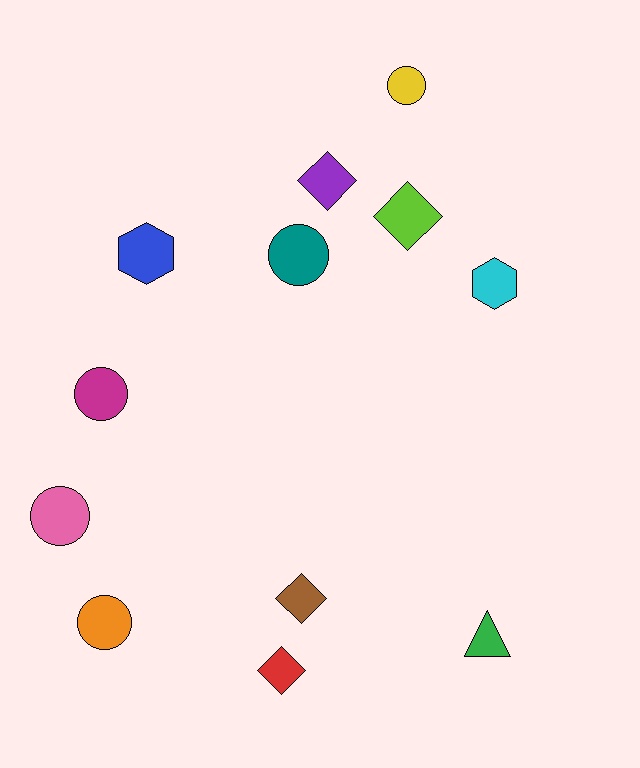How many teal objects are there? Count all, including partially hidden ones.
There is 1 teal object.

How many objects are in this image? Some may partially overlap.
There are 12 objects.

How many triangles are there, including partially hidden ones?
There is 1 triangle.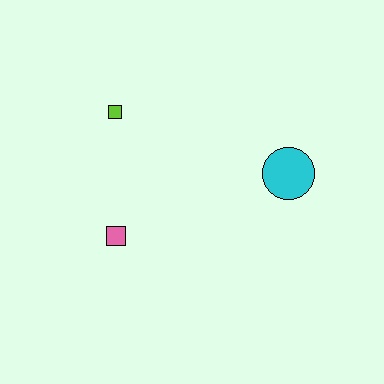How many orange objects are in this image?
There are no orange objects.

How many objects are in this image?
There are 3 objects.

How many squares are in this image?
There are 2 squares.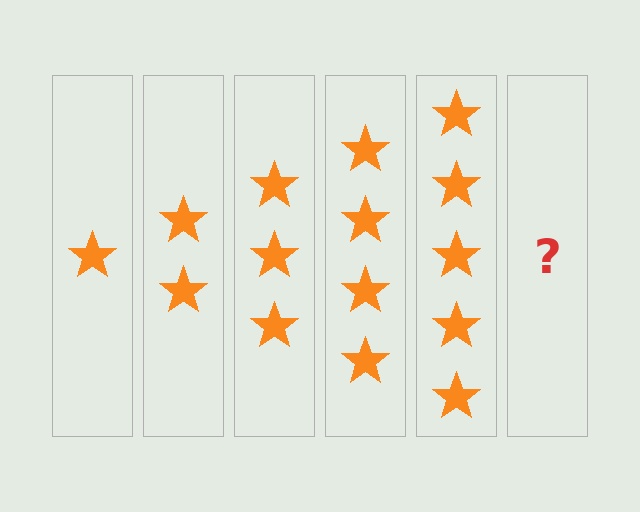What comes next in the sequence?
The next element should be 6 stars.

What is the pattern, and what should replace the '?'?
The pattern is that each step adds one more star. The '?' should be 6 stars.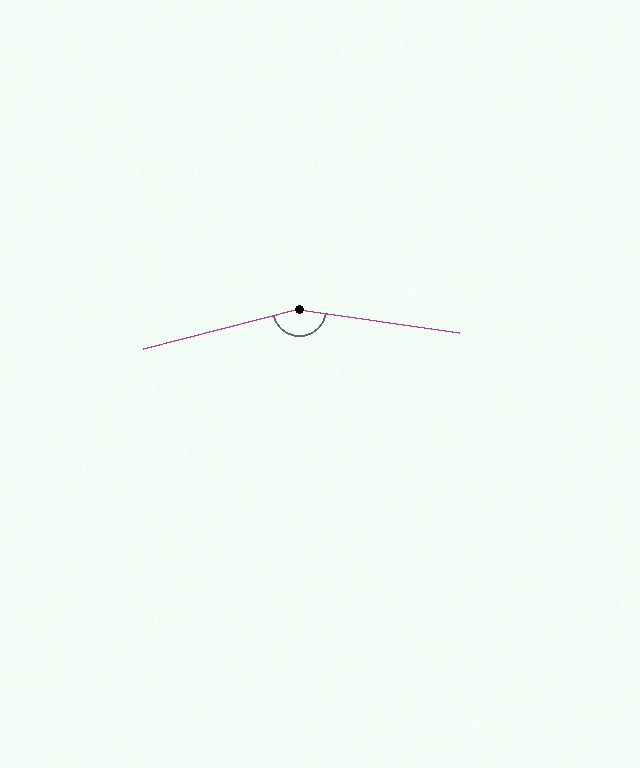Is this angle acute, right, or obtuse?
It is obtuse.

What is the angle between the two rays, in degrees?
Approximately 158 degrees.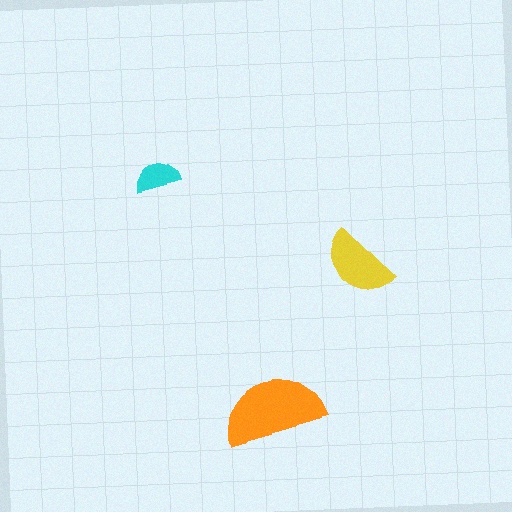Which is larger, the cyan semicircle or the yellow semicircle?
The yellow one.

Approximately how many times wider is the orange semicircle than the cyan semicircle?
About 2 times wider.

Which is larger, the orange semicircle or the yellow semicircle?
The orange one.